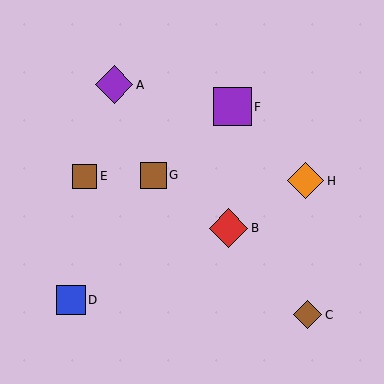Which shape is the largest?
The red diamond (labeled B) is the largest.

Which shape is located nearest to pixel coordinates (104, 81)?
The purple diamond (labeled A) at (114, 85) is nearest to that location.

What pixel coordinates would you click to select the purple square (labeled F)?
Click at (232, 107) to select the purple square F.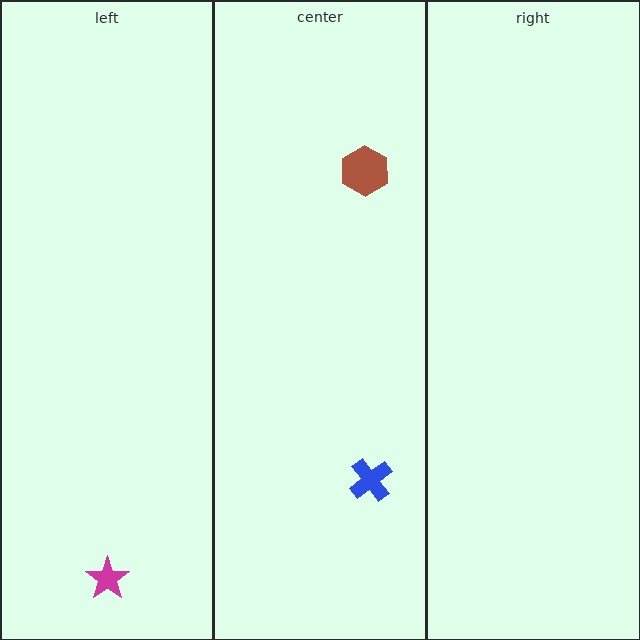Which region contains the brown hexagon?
The center region.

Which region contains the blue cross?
The center region.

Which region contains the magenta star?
The left region.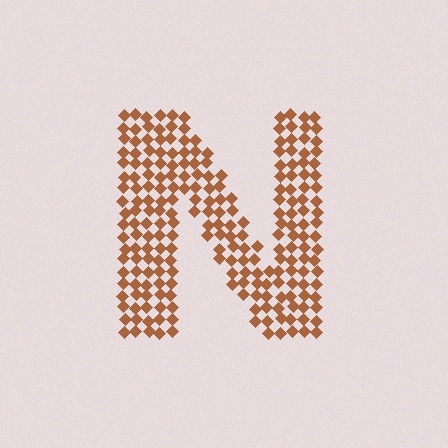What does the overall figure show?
The overall figure shows the letter N.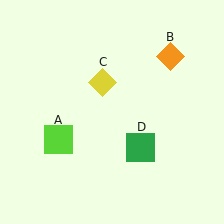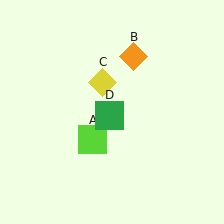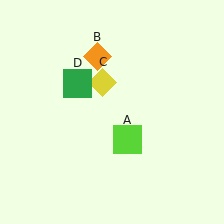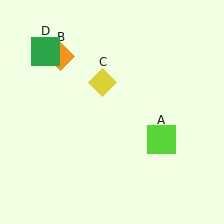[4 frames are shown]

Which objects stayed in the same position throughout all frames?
Yellow diamond (object C) remained stationary.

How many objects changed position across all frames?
3 objects changed position: lime square (object A), orange diamond (object B), green square (object D).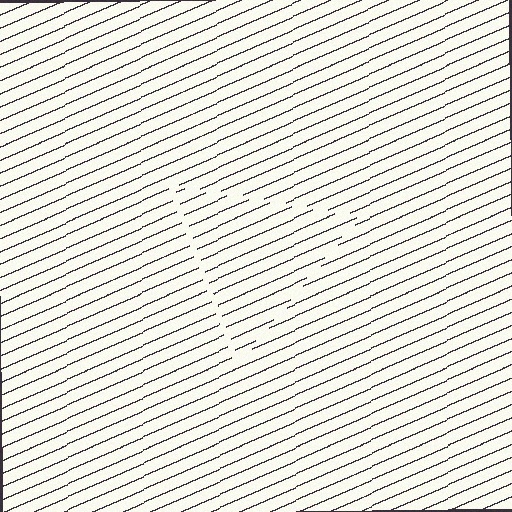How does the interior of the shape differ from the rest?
The interior of the shape contains the same grating, shifted by half a period — the contour is defined by the phase discontinuity where line-ends from the inner and outer gratings abut.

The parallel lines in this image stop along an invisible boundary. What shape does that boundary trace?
An illusory triangle. The interior of the shape contains the same grating, shifted by half a period — the contour is defined by the phase discontinuity where line-ends from the inner and outer gratings abut.